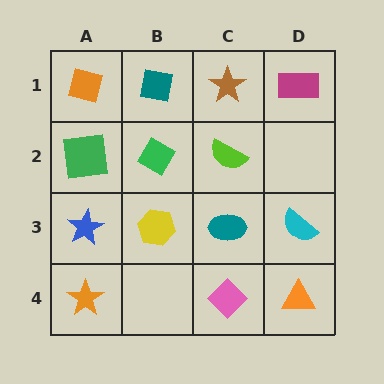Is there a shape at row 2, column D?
No, that cell is empty.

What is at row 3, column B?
A yellow hexagon.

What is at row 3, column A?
A blue star.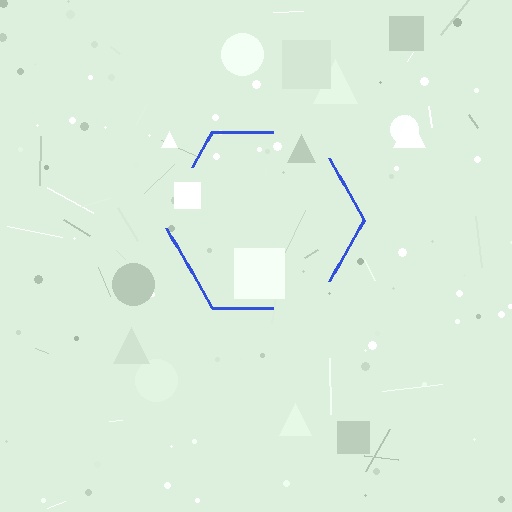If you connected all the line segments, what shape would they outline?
They would outline a hexagon.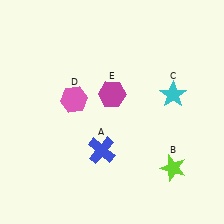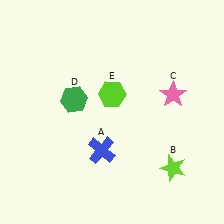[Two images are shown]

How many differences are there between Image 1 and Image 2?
There are 3 differences between the two images.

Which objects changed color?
C changed from cyan to pink. D changed from pink to green. E changed from magenta to lime.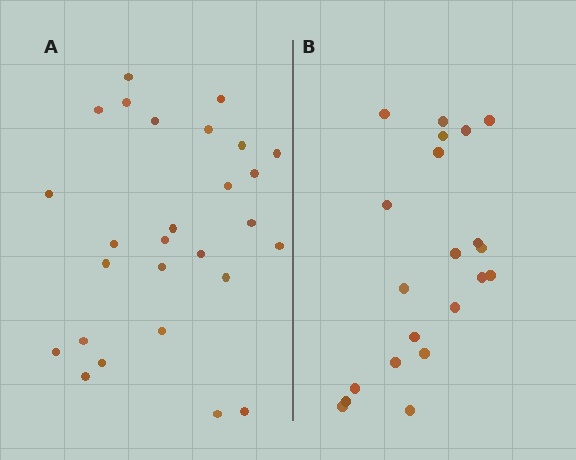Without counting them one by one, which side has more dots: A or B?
Region A (the left region) has more dots.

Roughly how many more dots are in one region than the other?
Region A has about 6 more dots than region B.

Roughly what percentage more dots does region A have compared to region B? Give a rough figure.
About 30% more.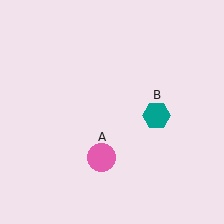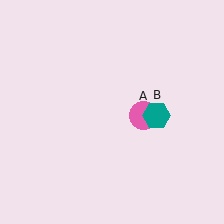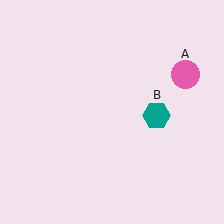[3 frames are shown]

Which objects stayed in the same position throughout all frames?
Teal hexagon (object B) remained stationary.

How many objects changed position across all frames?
1 object changed position: pink circle (object A).